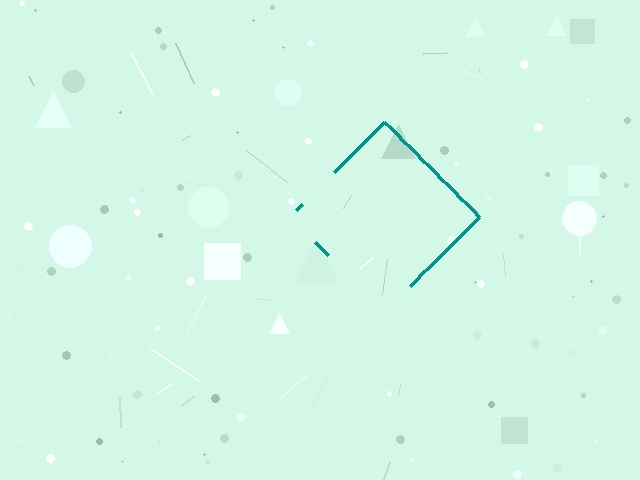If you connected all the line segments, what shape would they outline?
They would outline a diamond.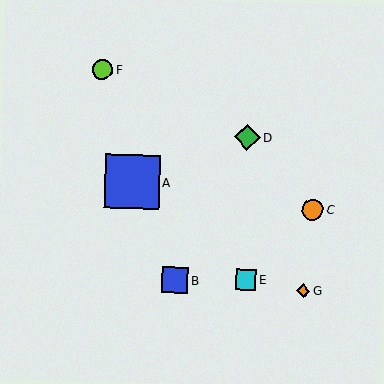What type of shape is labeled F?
Shape F is a lime circle.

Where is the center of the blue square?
The center of the blue square is at (132, 182).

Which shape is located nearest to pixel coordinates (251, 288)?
The cyan square (labeled E) at (246, 280) is nearest to that location.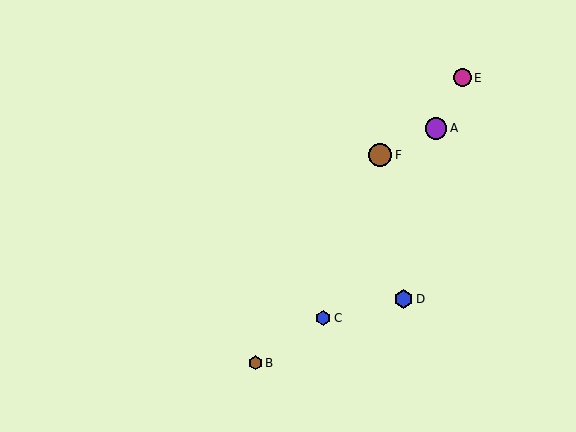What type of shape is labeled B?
Shape B is a brown hexagon.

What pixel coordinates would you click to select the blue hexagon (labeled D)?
Click at (403, 299) to select the blue hexagon D.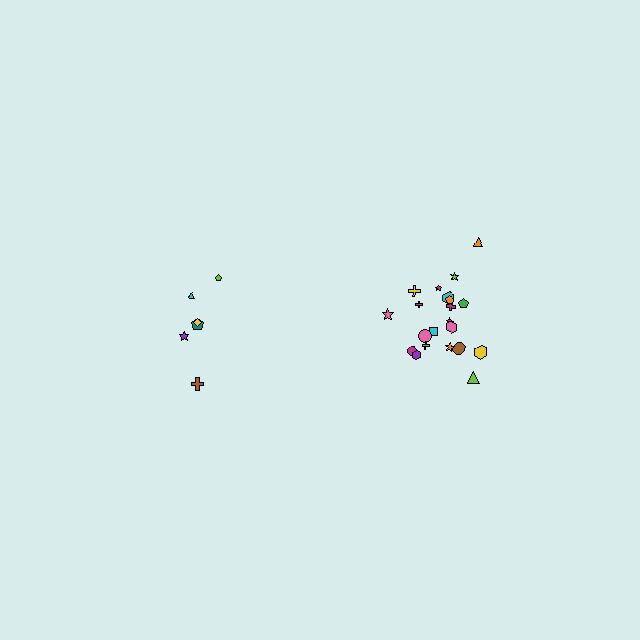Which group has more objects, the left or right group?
The right group.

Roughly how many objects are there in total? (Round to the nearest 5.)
Roughly 30 objects in total.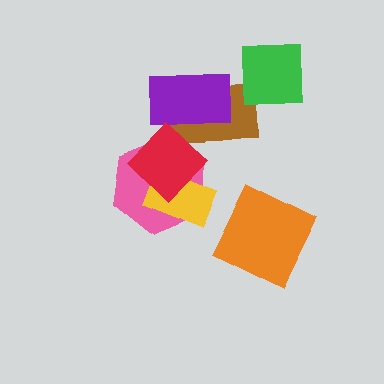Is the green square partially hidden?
No, no other shape covers it.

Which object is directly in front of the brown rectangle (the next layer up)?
The purple rectangle is directly in front of the brown rectangle.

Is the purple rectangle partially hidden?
Yes, it is partially covered by another shape.